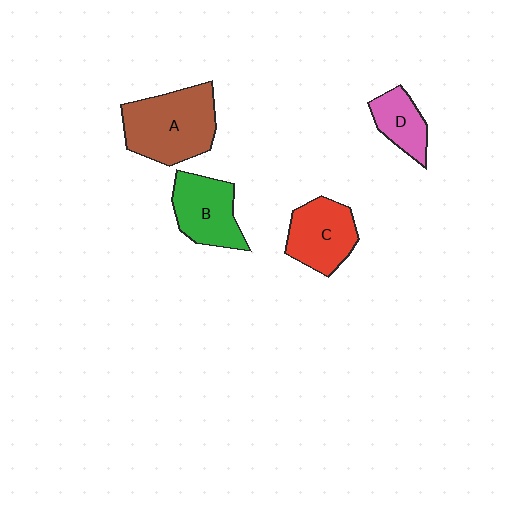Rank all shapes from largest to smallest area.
From largest to smallest: A (brown), B (green), C (red), D (pink).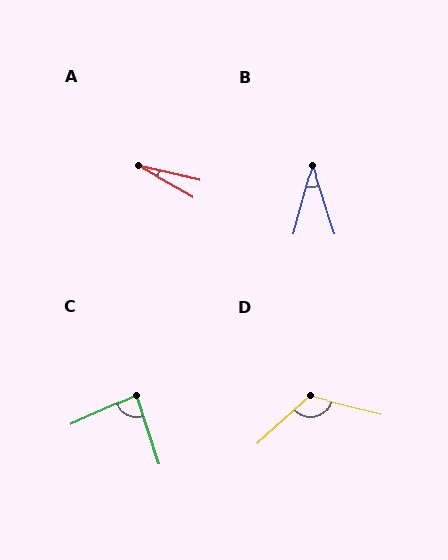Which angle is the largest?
D, at approximately 124 degrees.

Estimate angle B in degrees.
Approximately 34 degrees.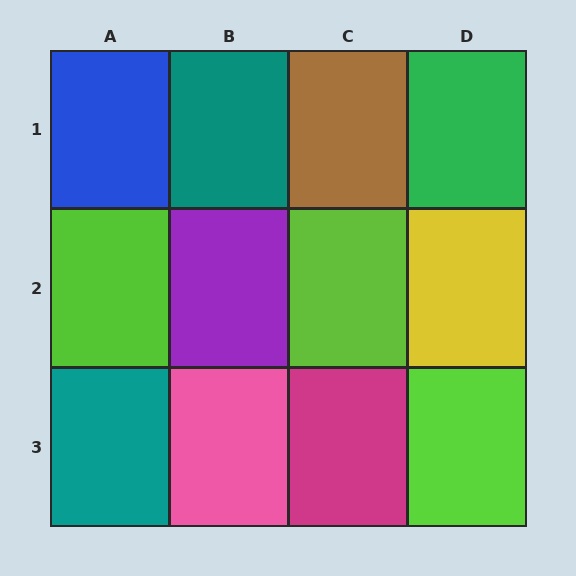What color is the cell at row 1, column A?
Blue.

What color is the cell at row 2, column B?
Purple.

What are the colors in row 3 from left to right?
Teal, pink, magenta, lime.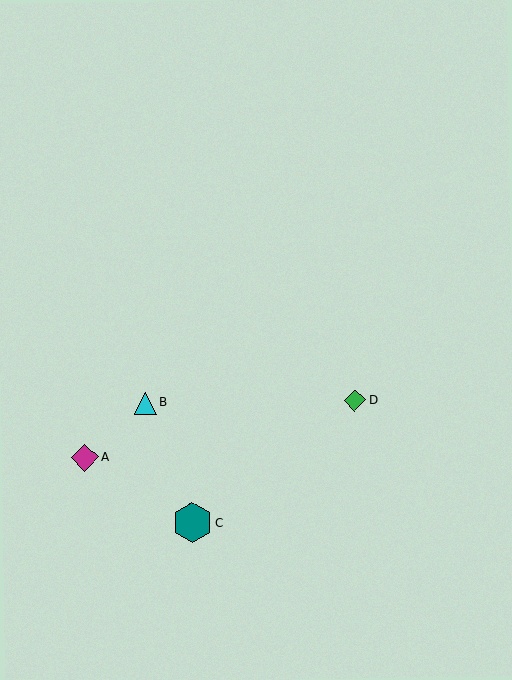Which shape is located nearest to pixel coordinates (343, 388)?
The green diamond (labeled D) at (355, 400) is nearest to that location.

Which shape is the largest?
The teal hexagon (labeled C) is the largest.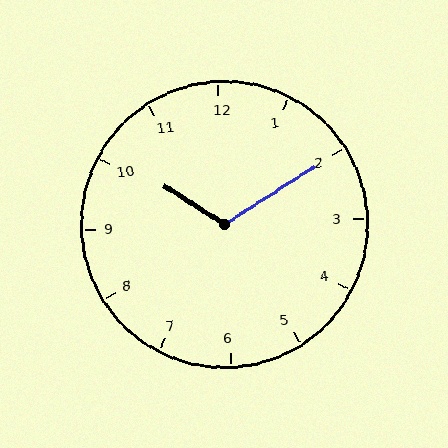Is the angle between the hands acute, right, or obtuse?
It is obtuse.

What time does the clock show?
10:10.